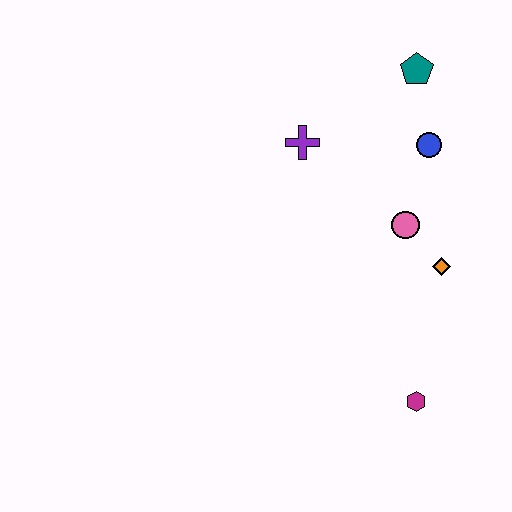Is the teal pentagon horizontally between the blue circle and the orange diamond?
No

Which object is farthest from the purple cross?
The magenta hexagon is farthest from the purple cross.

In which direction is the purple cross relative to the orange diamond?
The purple cross is to the left of the orange diamond.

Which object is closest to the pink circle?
The orange diamond is closest to the pink circle.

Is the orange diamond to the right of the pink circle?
Yes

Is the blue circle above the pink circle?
Yes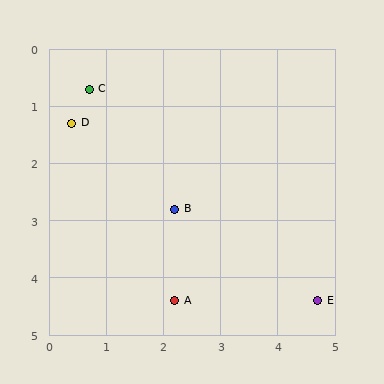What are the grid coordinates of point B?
Point B is at approximately (2.2, 2.8).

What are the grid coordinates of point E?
Point E is at approximately (4.7, 4.4).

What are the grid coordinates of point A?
Point A is at approximately (2.2, 4.4).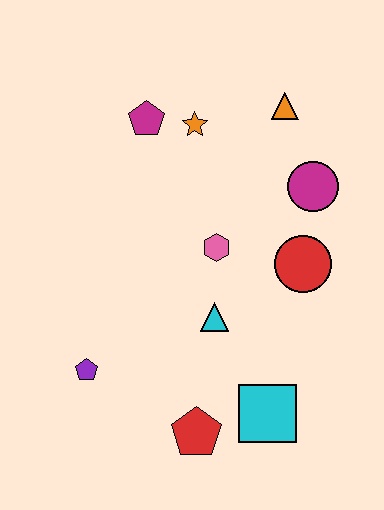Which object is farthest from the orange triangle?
The red pentagon is farthest from the orange triangle.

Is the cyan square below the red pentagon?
No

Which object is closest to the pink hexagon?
The cyan triangle is closest to the pink hexagon.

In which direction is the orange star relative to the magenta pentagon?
The orange star is to the right of the magenta pentagon.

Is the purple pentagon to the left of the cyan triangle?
Yes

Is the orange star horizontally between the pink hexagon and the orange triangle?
No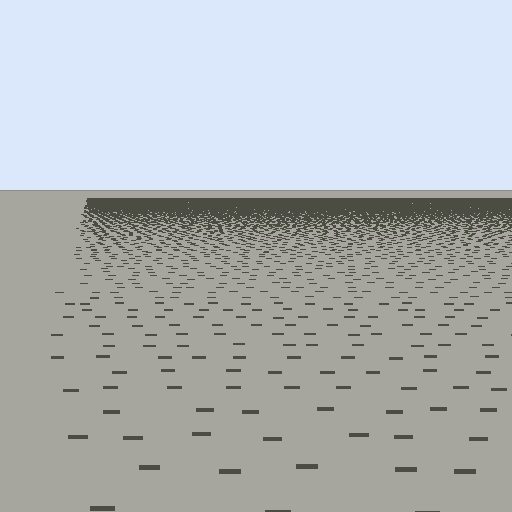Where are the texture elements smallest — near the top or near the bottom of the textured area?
Near the top.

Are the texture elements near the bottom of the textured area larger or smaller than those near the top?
Larger. Near the bottom, elements are closer to the viewer and appear at a bigger on-screen size.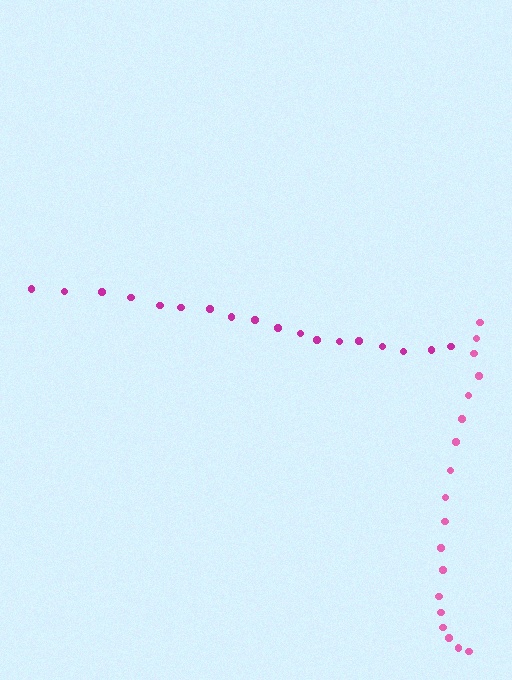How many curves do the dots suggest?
There are 2 distinct paths.